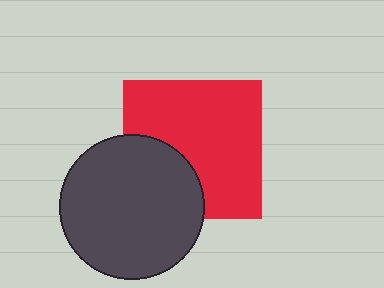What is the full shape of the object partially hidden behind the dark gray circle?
The partially hidden object is a red square.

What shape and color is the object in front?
The object in front is a dark gray circle.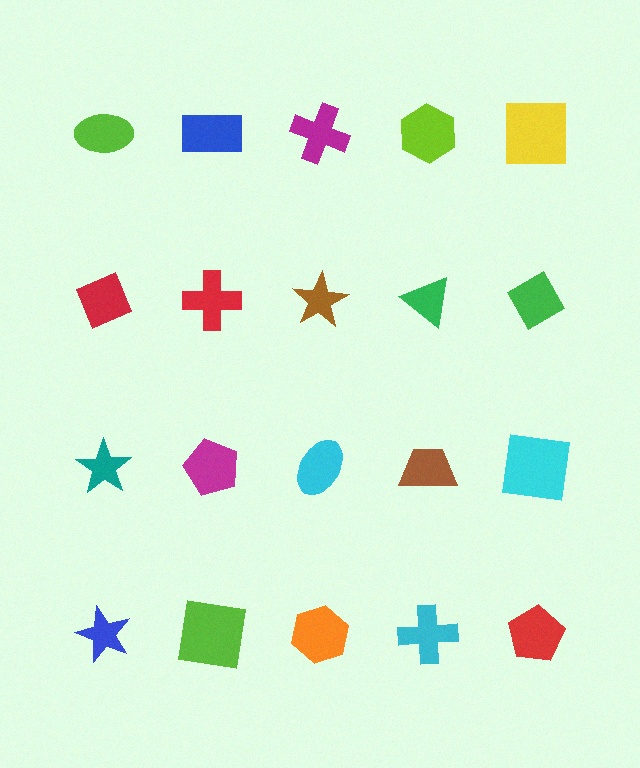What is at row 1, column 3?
A magenta cross.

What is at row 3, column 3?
A cyan ellipse.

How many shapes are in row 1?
5 shapes.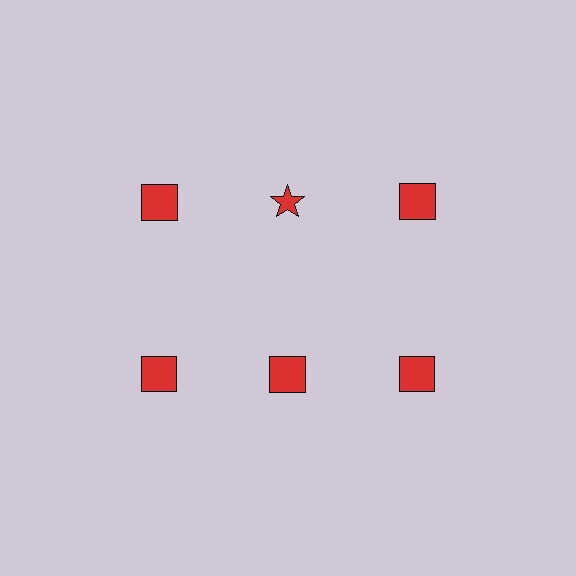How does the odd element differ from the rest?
It has a different shape: star instead of square.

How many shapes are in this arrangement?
There are 6 shapes arranged in a grid pattern.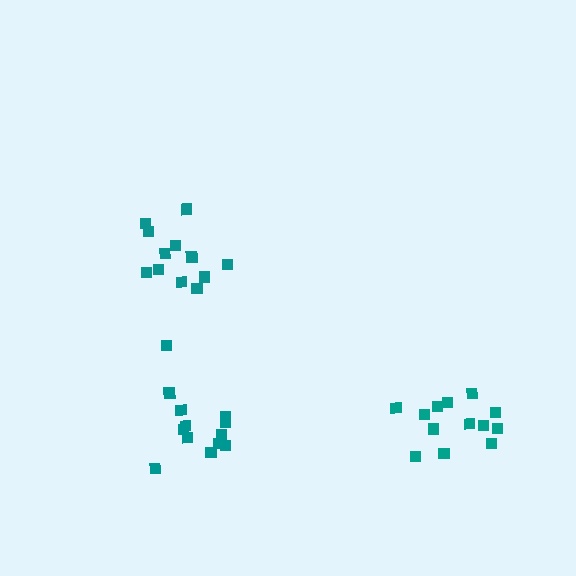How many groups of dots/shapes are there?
There are 3 groups.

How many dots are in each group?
Group 1: 13 dots, Group 2: 12 dots, Group 3: 13 dots (38 total).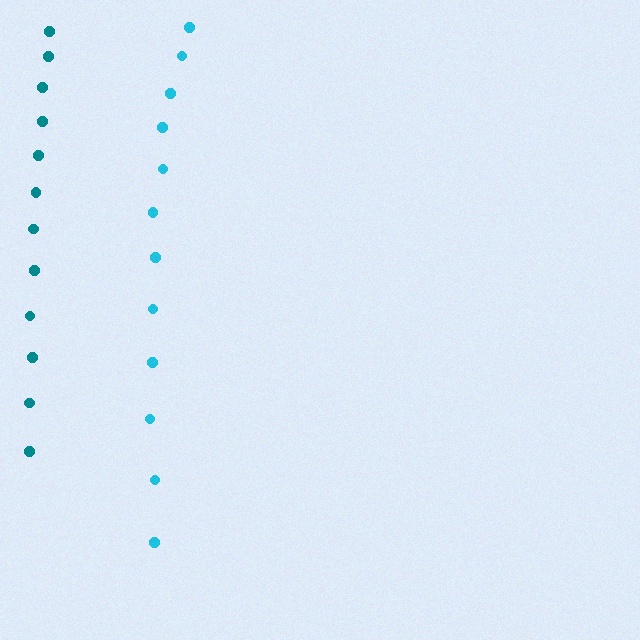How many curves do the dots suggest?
There are 2 distinct paths.